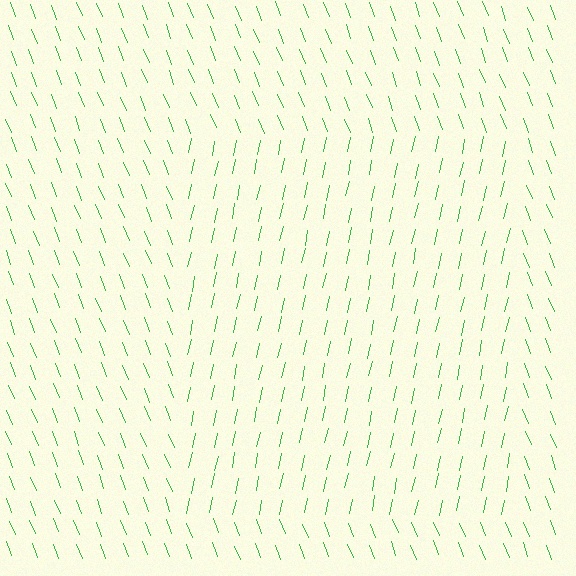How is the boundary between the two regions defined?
The boundary is defined purely by a change in line orientation (approximately 33 degrees difference). All lines are the same color and thickness.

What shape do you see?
I see a rectangle.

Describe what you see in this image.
The image is filled with small green line segments. A rectangle region in the image has lines oriented differently from the surrounding lines, creating a visible texture boundary.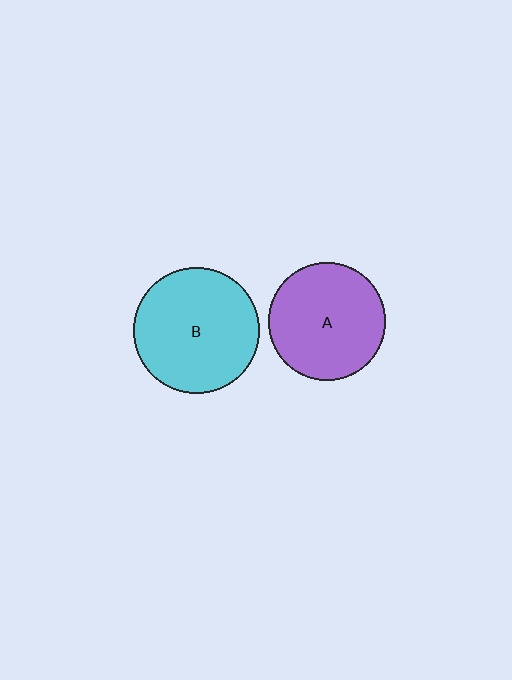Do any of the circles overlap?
No, none of the circles overlap.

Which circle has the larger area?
Circle B (cyan).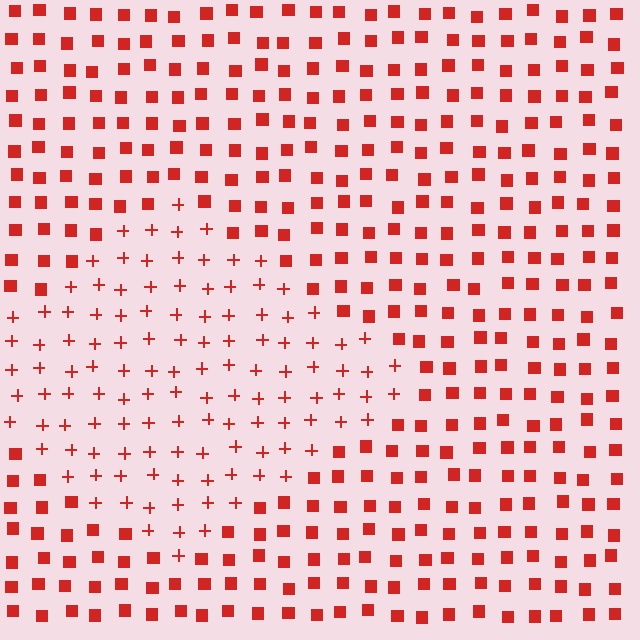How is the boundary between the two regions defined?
The boundary is defined by a change in element shape: plus signs inside vs. squares outside. All elements share the same color and spacing.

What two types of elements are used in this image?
The image uses plus signs inside the diamond region and squares outside it.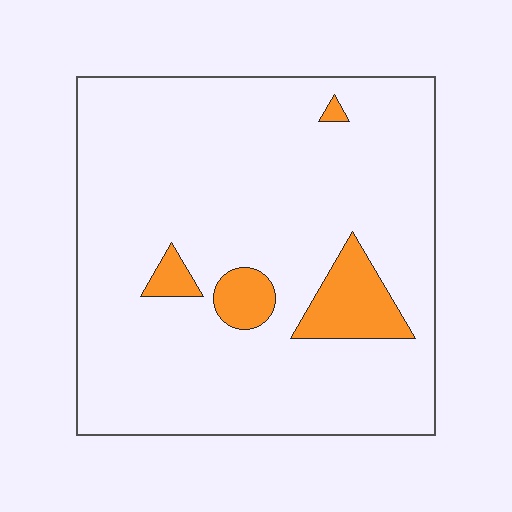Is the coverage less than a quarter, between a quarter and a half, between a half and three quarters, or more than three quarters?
Less than a quarter.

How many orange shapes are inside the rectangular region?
4.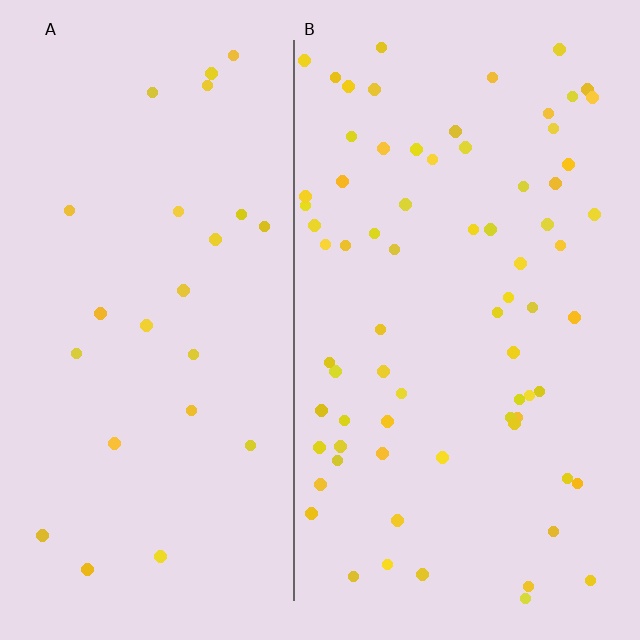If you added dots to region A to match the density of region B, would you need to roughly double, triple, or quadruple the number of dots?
Approximately triple.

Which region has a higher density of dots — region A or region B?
B (the right).